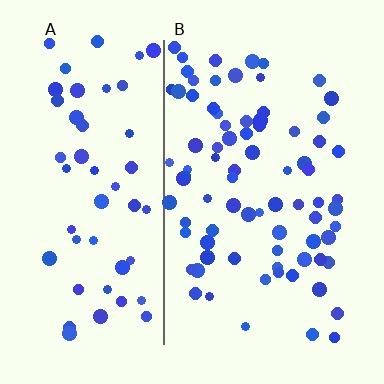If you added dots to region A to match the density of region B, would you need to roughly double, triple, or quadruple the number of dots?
Approximately double.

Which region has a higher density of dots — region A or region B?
B (the right).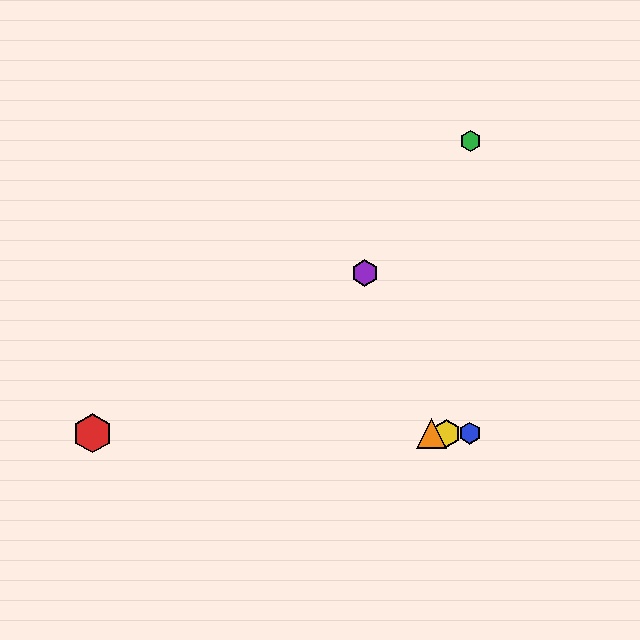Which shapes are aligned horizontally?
The red hexagon, the blue hexagon, the yellow hexagon, the orange triangle are aligned horizontally.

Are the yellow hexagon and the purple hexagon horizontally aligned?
No, the yellow hexagon is at y≈433 and the purple hexagon is at y≈273.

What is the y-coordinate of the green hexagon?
The green hexagon is at y≈141.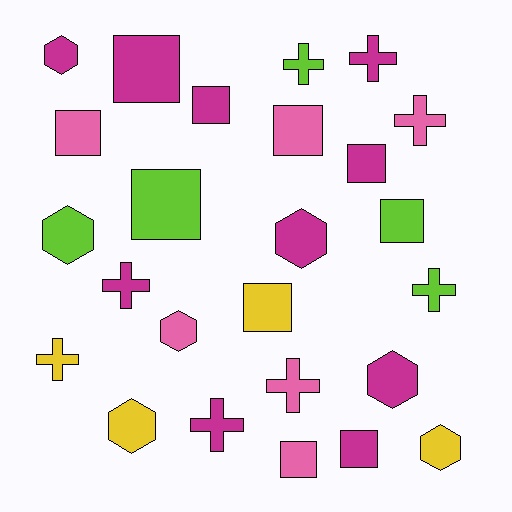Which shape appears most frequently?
Square, with 10 objects.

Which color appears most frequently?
Magenta, with 10 objects.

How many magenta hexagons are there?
There are 3 magenta hexagons.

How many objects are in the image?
There are 25 objects.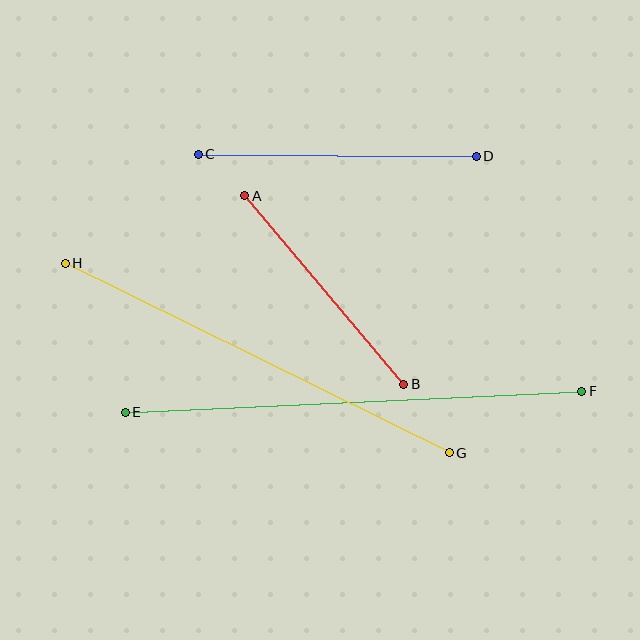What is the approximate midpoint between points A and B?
The midpoint is at approximately (324, 290) pixels.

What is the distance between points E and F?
The distance is approximately 457 pixels.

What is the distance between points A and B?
The distance is approximately 247 pixels.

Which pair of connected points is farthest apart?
Points E and F are farthest apart.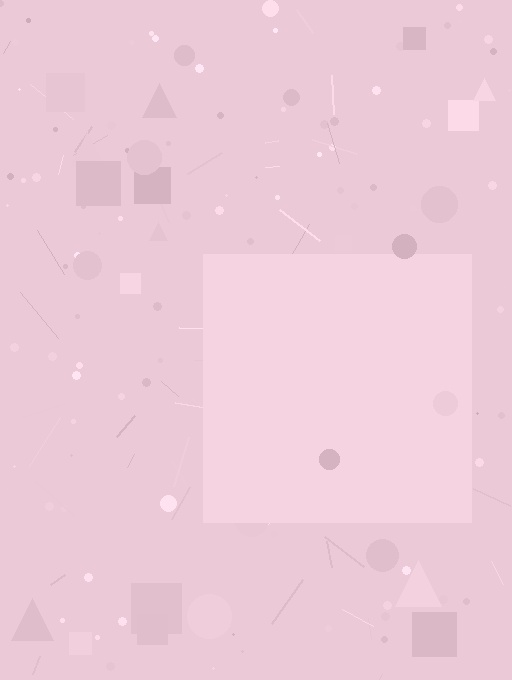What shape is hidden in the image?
A square is hidden in the image.